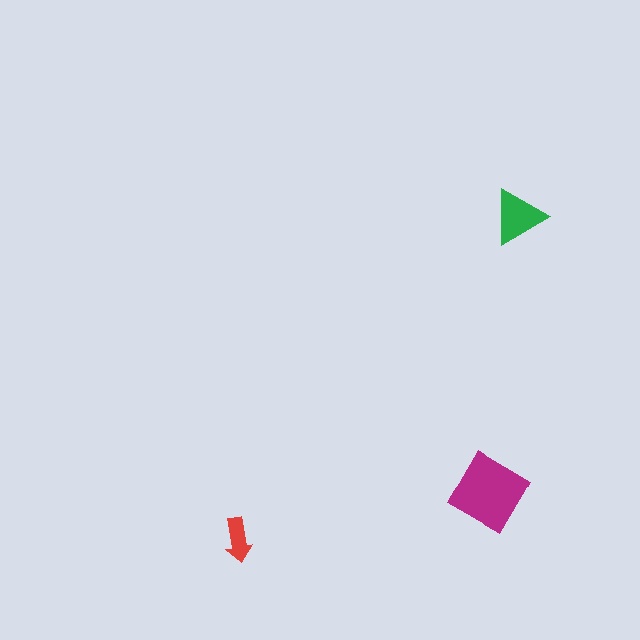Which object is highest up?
The green triangle is topmost.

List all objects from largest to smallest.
The magenta diamond, the green triangle, the red arrow.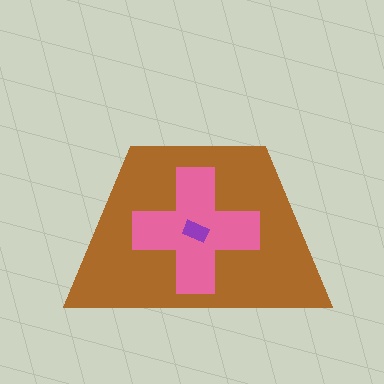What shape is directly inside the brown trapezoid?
The pink cross.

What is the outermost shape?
The brown trapezoid.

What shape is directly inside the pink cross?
The purple rectangle.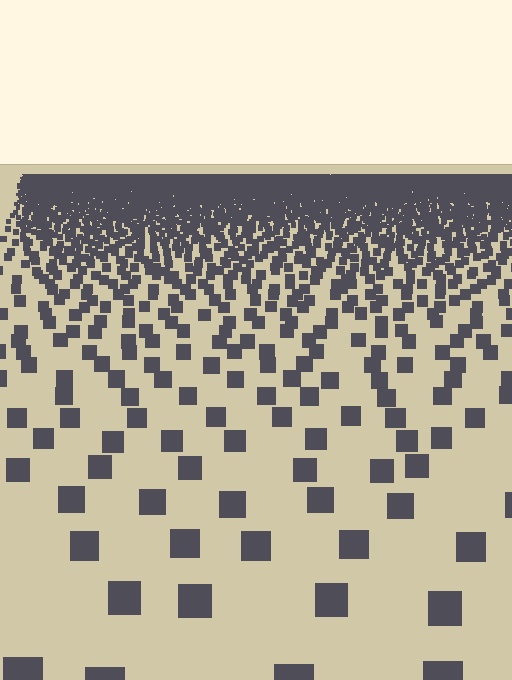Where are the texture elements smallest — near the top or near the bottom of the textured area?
Near the top.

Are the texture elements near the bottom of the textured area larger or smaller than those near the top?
Larger. Near the bottom, elements are closer to the viewer and appear at a bigger on-screen size.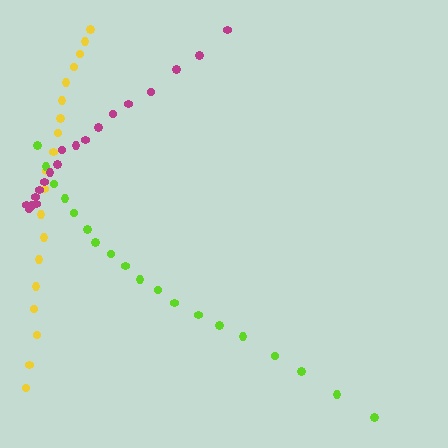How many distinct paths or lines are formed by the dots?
There are 3 distinct paths.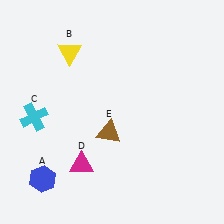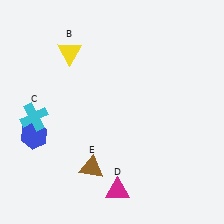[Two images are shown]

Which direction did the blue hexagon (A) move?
The blue hexagon (A) moved up.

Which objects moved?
The objects that moved are: the blue hexagon (A), the magenta triangle (D), the brown triangle (E).